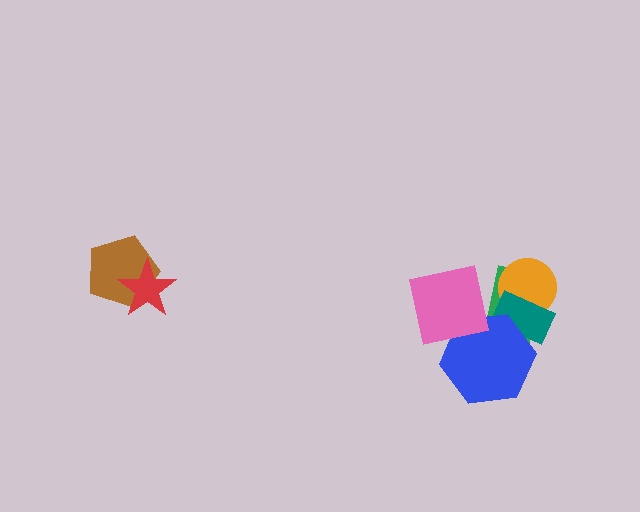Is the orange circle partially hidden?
Yes, it is partially covered by another shape.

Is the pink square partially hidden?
No, no other shape covers it.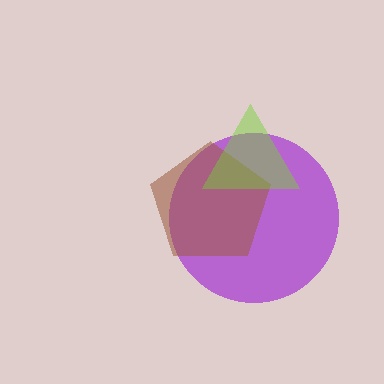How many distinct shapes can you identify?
There are 3 distinct shapes: a purple circle, a brown pentagon, a lime triangle.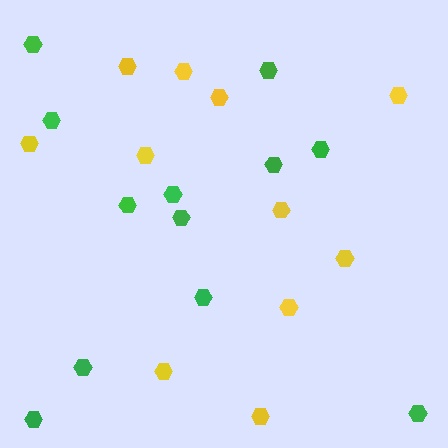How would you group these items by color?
There are 2 groups: one group of green hexagons (12) and one group of yellow hexagons (11).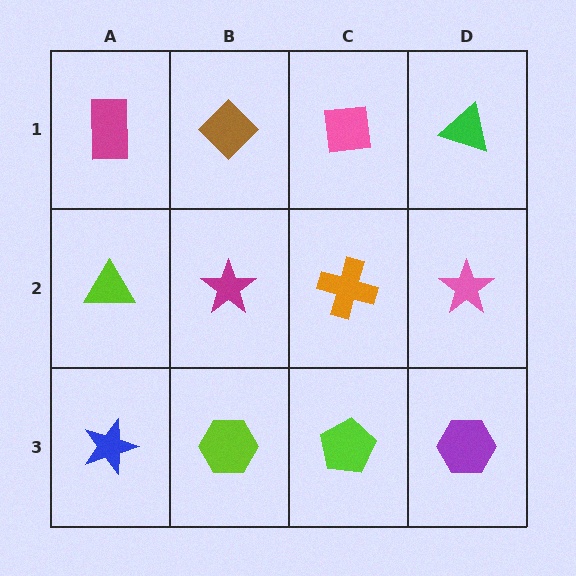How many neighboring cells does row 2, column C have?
4.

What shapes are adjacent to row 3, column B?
A magenta star (row 2, column B), a blue star (row 3, column A), a lime pentagon (row 3, column C).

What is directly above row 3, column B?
A magenta star.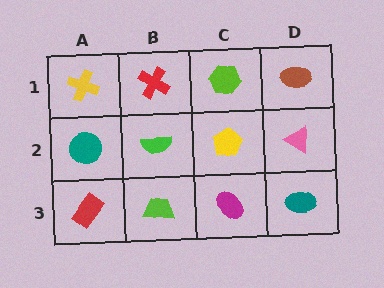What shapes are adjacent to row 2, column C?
A lime hexagon (row 1, column C), a magenta ellipse (row 3, column C), a green semicircle (row 2, column B), a pink triangle (row 2, column D).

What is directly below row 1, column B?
A green semicircle.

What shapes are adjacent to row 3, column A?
A teal circle (row 2, column A), a lime trapezoid (row 3, column B).